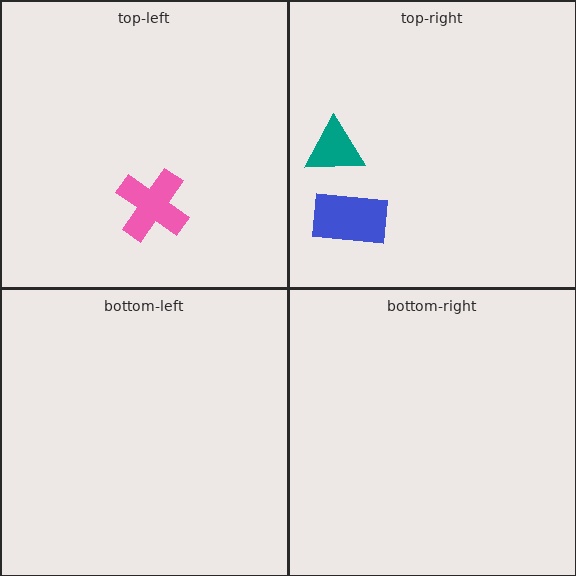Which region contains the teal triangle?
The top-right region.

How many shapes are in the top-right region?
2.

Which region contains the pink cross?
The top-left region.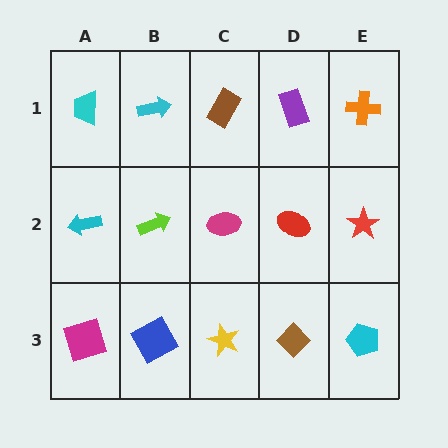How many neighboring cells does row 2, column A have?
3.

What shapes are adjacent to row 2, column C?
A brown rectangle (row 1, column C), a yellow star (row 3, column C), a lime arrow (row 2, column B), a red ellipse (row 2, column D).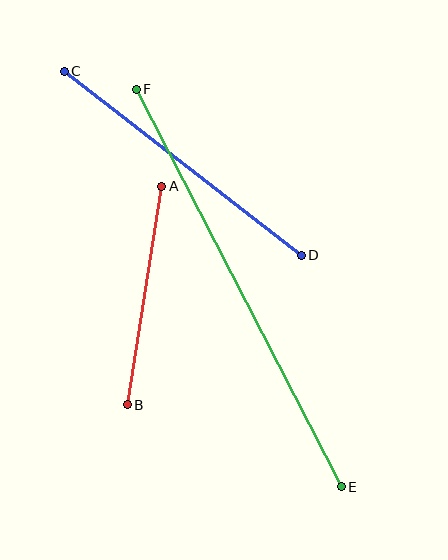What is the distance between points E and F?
The distance is approximately 448 pixels.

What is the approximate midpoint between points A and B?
The midpoint is at approximately (144, 296) pixels.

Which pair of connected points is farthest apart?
Points E and F are farthest apart.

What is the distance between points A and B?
The distance is approximately 221 pixels.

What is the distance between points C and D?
The distance is approximately 300 pixels.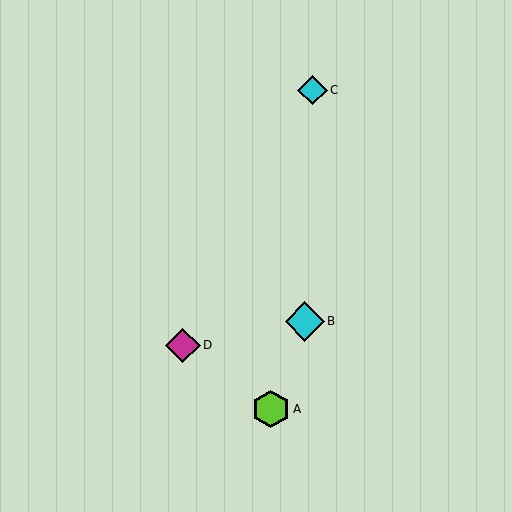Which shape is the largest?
The cyan diamond (labeled B) is the largest.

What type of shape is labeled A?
Shape A is a lime hexagon.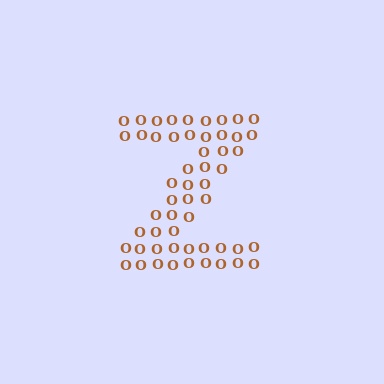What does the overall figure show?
The overall figure shows the letter Z.